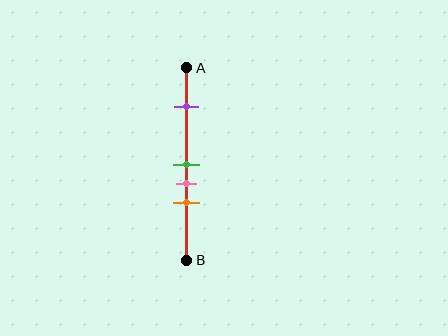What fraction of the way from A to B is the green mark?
The green mark is approximately 50% (0.5) of the way from A to B.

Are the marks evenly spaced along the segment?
No, the marks are not evenly spaced.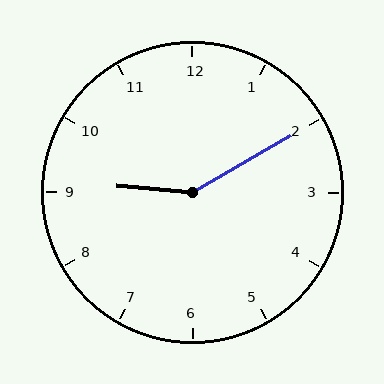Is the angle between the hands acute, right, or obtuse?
It is obtuse.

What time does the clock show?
9:10.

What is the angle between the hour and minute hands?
Approximately 145 degrees.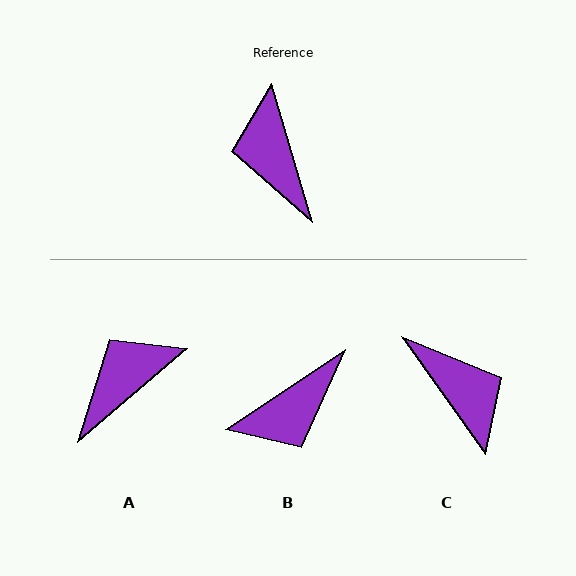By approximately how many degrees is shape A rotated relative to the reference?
Approximately 66 degrees clockwise.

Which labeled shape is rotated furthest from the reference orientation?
C, about 161 degrees away.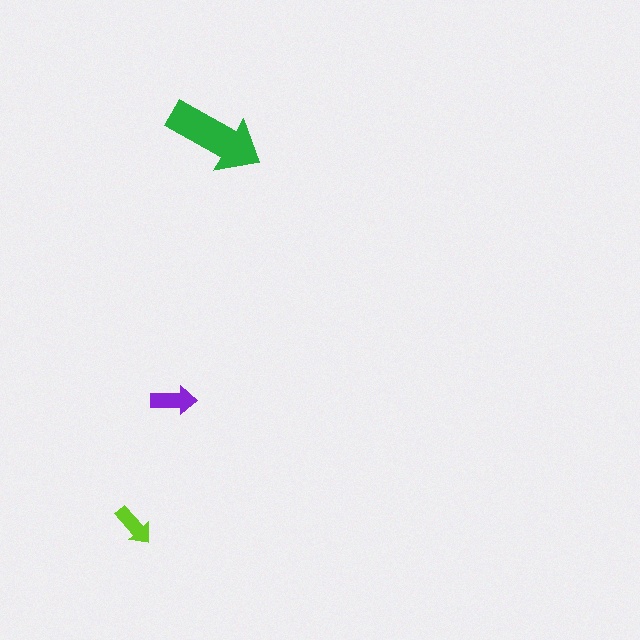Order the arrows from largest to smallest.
the green one, the purple one, the lime one.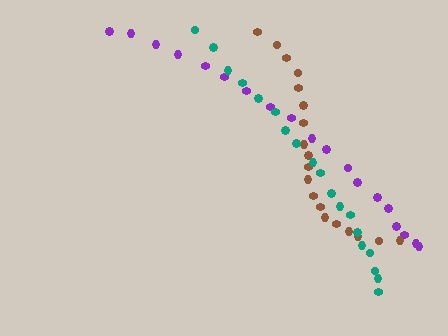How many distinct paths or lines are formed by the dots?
There are 3 distinct paths.